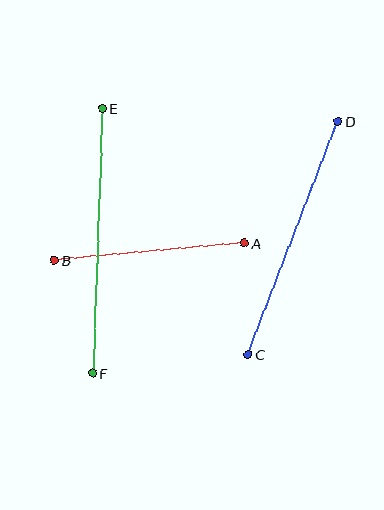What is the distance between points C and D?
The distance is approximately 250 pixels.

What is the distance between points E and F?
The distance is approximately 265 pixels.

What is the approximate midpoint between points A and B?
The midpoint is at approximately (149, 252) pixels.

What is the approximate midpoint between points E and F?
The midpoint is at approximately (97, 241) pixels.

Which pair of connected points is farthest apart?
Points E and F are farthest apart.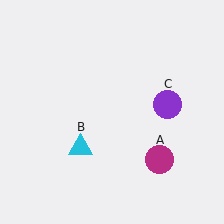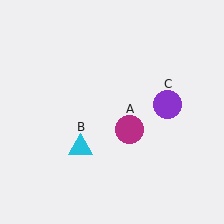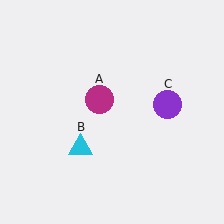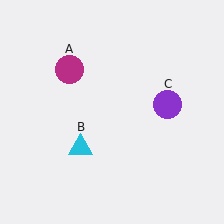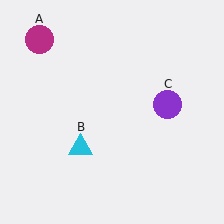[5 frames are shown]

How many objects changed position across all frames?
1 object changed position: magenta circle (object A).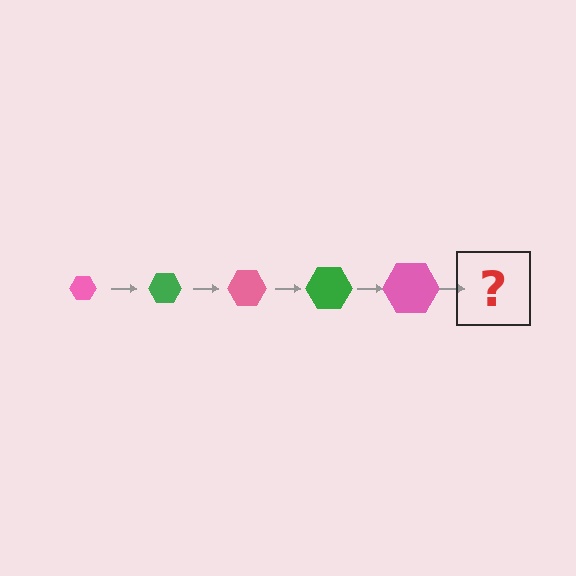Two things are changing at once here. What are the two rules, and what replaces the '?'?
The two rules are that the hexagon grows larger each step and the color cycles through pink and green. The '?' should be a green hexagon, larger than the previous one.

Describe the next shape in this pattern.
It should be a green hexagon, larger than the previous one.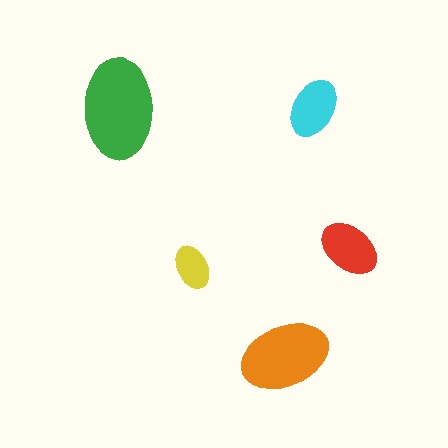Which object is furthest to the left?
The green ellipse is leftmost.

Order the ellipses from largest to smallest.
the green one, the orange one, the red one, the cyan one, the yellow one.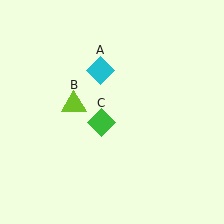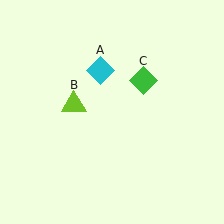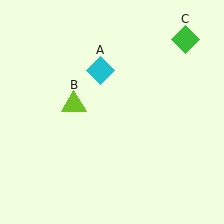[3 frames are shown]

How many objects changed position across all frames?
1 object changed position: green diamond (object C).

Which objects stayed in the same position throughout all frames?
Cyan diamond (object A) and lime triangle (object B) remained stationary.